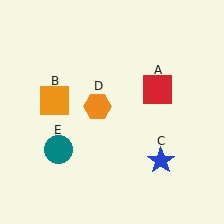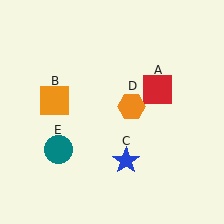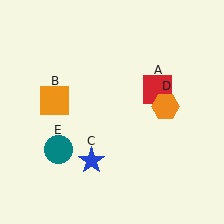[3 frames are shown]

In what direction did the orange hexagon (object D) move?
The orange hexagon (object D) moved right.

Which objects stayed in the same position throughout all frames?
Red square (object A) and orange square (object B) and teal circle (object E) remained stationary.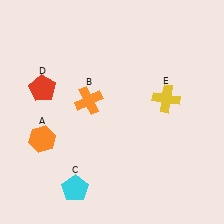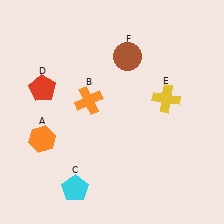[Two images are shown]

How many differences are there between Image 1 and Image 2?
There is 1 difference between the two images.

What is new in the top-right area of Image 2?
A brown circle (F) was added in the top-right area of Image 2.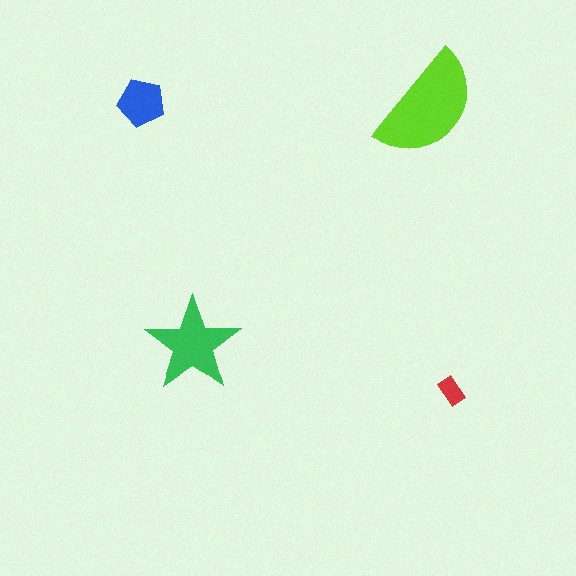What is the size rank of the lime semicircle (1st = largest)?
1st.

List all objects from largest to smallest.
The lime semicircle, the green star, the blue pentagon, the red rectangle.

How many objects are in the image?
There are 4 objects in the image.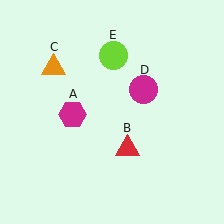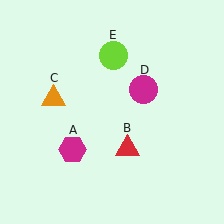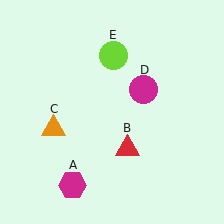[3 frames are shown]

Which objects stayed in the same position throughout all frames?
Red triangle (object B) and magenta circle (object D) and lime circle (object E) remained stationary.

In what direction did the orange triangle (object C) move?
The orange triangle (object C) moved down.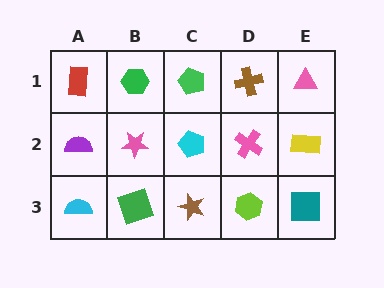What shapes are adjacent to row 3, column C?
A cyan pentagon (row 2, column C), a green square (row 3, column B), a lime hexagon (row 3, column D).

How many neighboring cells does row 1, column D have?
3.